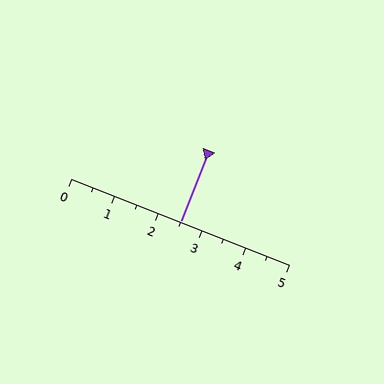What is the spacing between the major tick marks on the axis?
The major ticks are spaced 1 apart.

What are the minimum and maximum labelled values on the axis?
The axis runs from 0 to 5.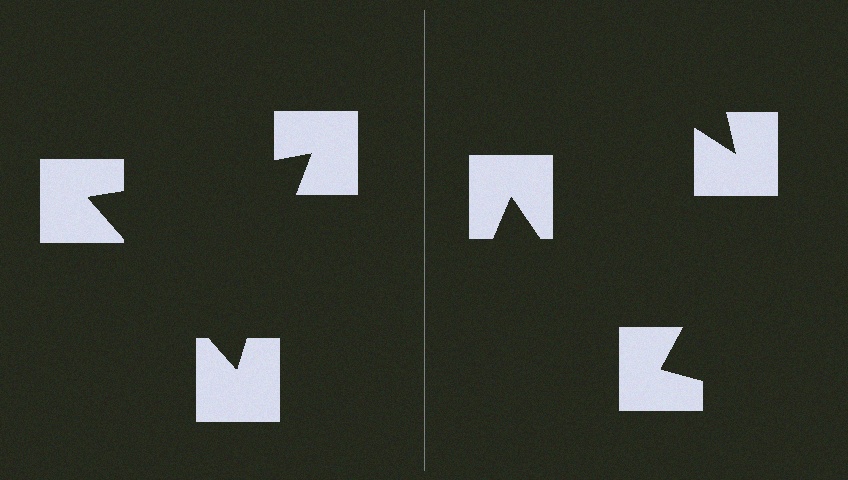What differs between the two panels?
The notched squares are positioned identically on both sides; only the wedge orientations differ. On the left they align to a triangle; on the right they are misaligned.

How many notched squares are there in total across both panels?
6 — 3 on each side.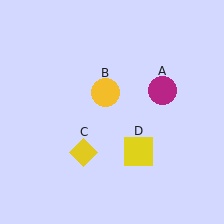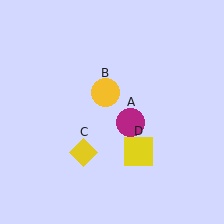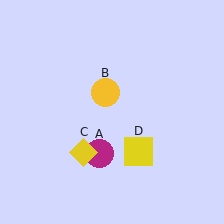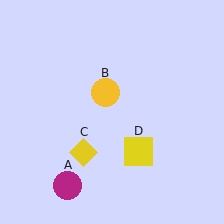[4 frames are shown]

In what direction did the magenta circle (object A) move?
The magenta circle (object A) moved down and to the left.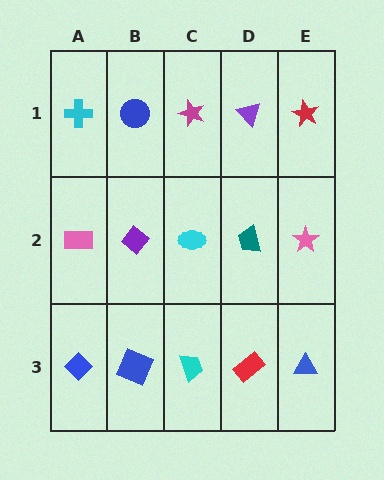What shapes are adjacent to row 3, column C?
A cyan ellipse (row 2, column C), a blue square (row 3, column B), a red rectangle (row 3, column D).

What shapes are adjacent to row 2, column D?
A purple triangle (row 1, column D), a red rectangle (row 3, column D), a cyan ellipse (row 2, column C), a pink star (row 2, column E).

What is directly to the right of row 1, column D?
A red star.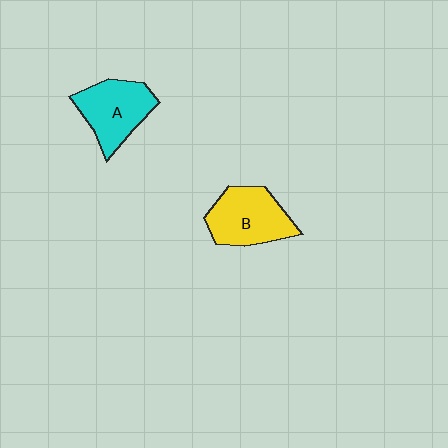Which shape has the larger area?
Shape B (yellow).